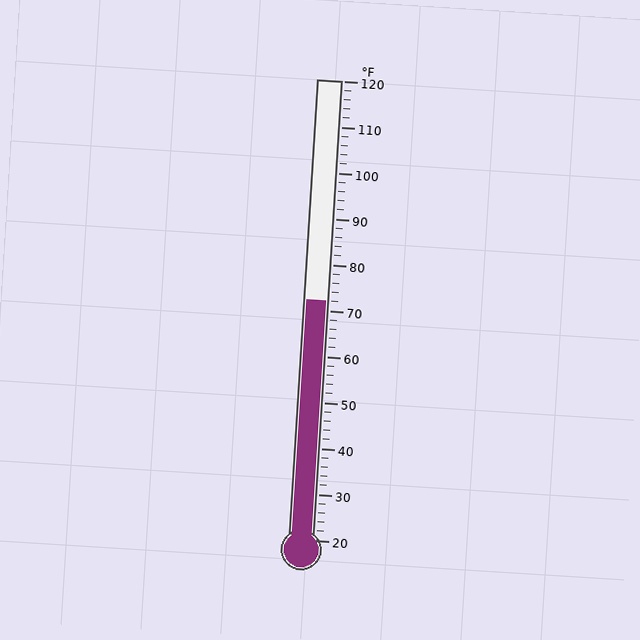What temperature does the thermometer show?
The thermometer shows approximately 72°F.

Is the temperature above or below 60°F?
The temperature is above 60°F.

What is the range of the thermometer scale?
The thermometer scale ranges from 20°F to 120°F.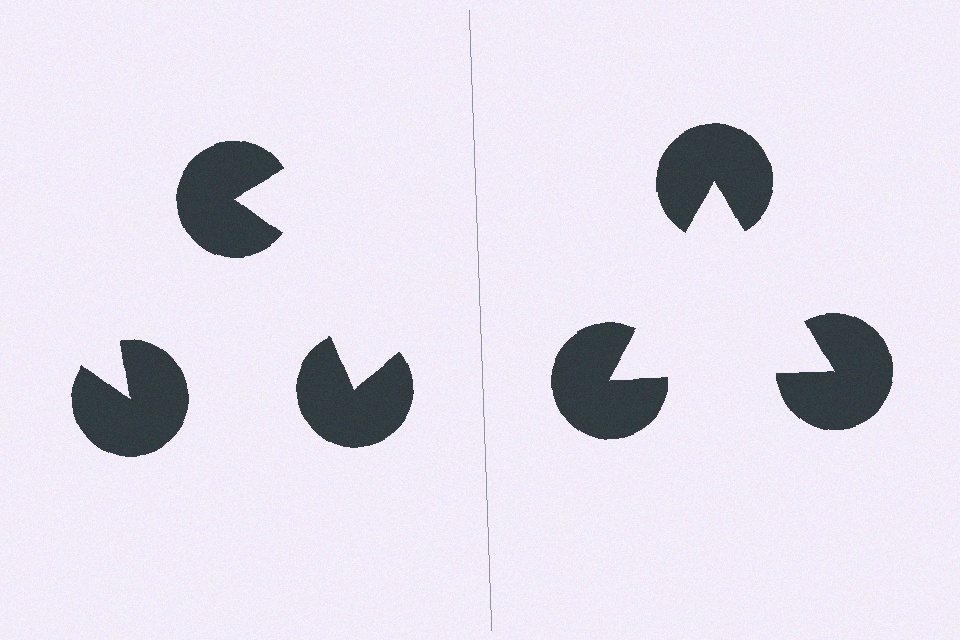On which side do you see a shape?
An illusory triangle appears on the right side. On the left side the wedge cuts are rotated, so no coherent shape forms.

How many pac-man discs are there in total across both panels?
6 — 3 on each side.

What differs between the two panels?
The pac-man discs are positioned identically on both sides; only the wedge orientations differ. On the right they align to a triangle; on the left they are misaligned.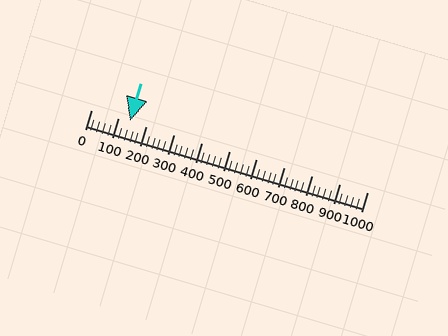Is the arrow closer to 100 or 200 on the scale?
The arrow is closer to 100.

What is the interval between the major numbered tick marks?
The major tick marks are spaced 100 units apart.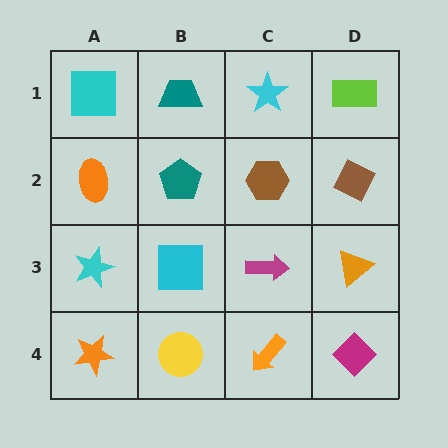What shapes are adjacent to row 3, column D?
A brown diamond (row 2, column D), a magenta diamond (row 4, column D), a magenta arrow (row 3, column C).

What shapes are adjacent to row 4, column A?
A cyan star (row 3, column A), a yellow circle (row 4, column B).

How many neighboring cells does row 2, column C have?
4.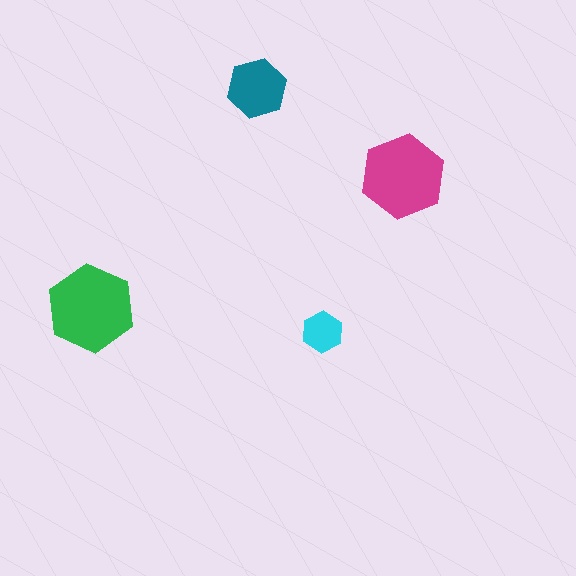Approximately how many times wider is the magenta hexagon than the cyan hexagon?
About 2 times wider.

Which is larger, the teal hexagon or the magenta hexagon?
The magenta one.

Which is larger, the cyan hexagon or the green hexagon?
The green one.